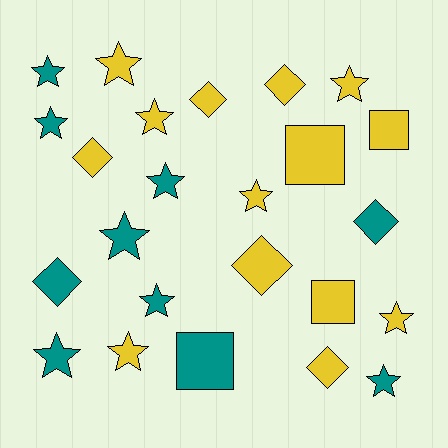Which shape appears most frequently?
Star, with 13 objects.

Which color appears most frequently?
Yellow, with 14 objects.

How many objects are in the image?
There are 24 objects.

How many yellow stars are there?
There are 6 yellow stars.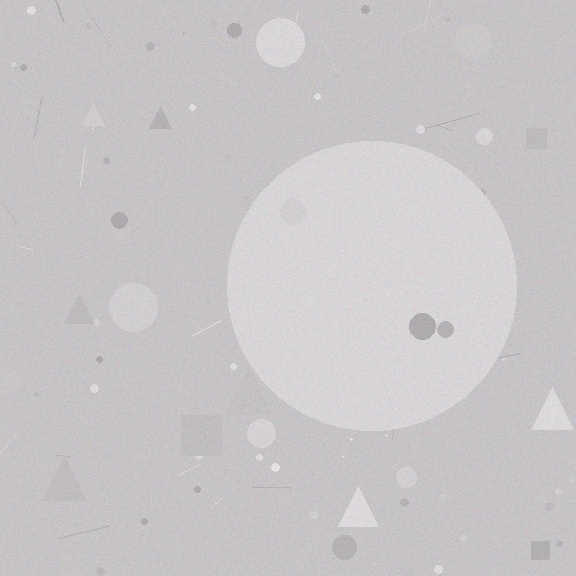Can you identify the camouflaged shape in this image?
The camouflaged shape is a circle.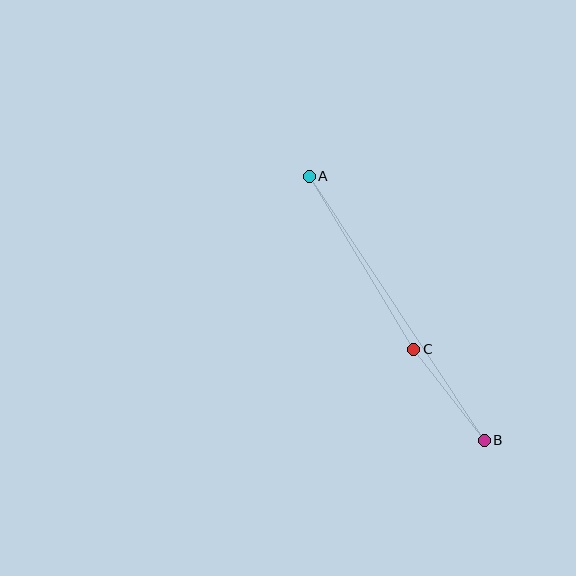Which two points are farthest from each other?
Points A and B are farthest from each other.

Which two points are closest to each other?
Points B and C are closest to each other.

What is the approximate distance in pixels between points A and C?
The distance between A and C is approximately 202 pixels.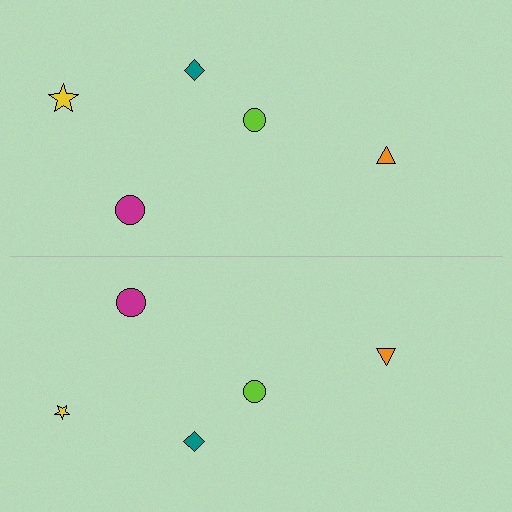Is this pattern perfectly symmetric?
No, the pattern is not perfectly symmetric. The yellow star on the bottom side has a different size than its mirror counterpart.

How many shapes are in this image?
There are 10 shapes in this image.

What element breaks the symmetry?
The yellow star on the bottom side has a different size than its mirror counterpart.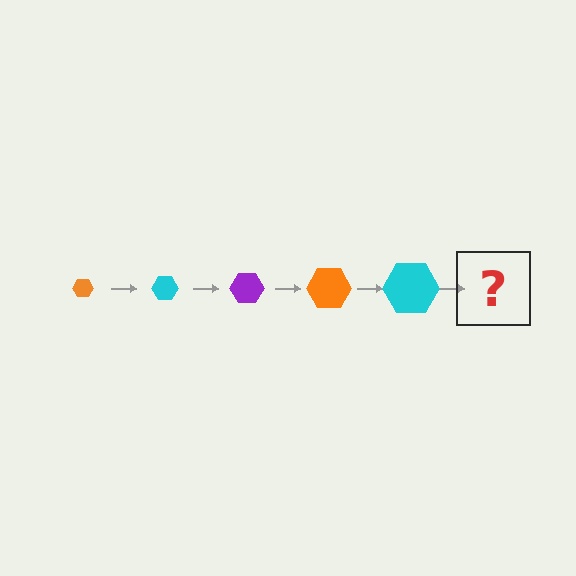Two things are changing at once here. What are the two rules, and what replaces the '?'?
The two rules are that the hexagon grows larger each step and the color cycles through orange, cyan, and purple. The '?' should be a purple hexagon, larger than the previous one.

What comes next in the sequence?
The next element should be a purple hexagon, larger than the previous one.